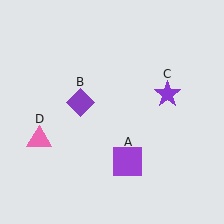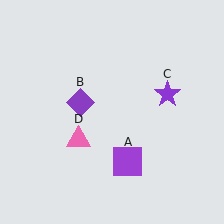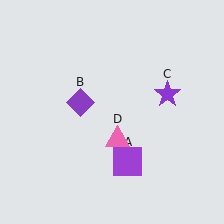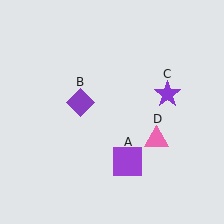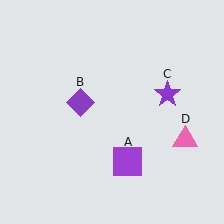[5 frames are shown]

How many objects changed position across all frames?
1 object changed position: pink triangle (object D).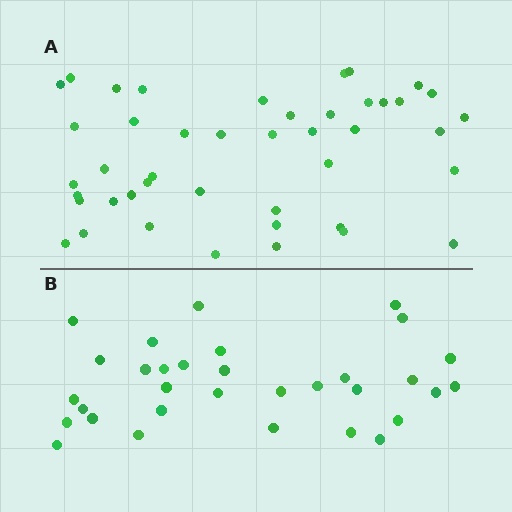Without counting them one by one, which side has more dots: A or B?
Region A (the top region) has more dots.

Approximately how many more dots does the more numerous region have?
Region A has roughly 12 or so more dots than region B.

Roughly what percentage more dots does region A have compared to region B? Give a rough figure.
About 40% more.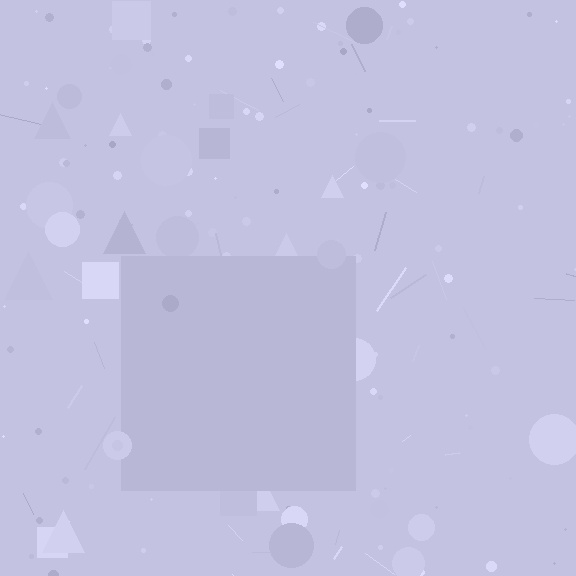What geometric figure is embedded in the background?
A square is embedded in the background.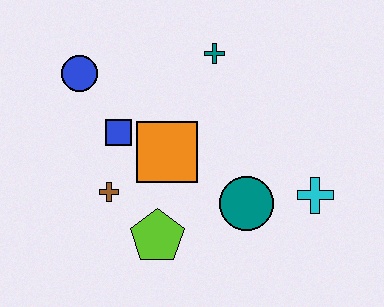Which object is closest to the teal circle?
The cyan cross is closest to the teal circle.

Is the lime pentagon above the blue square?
No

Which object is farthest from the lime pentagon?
The teal cross is farthest from the lime pentagon.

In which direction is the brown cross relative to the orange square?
The brown cross is to the left of the orange square.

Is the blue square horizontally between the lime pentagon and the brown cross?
Yes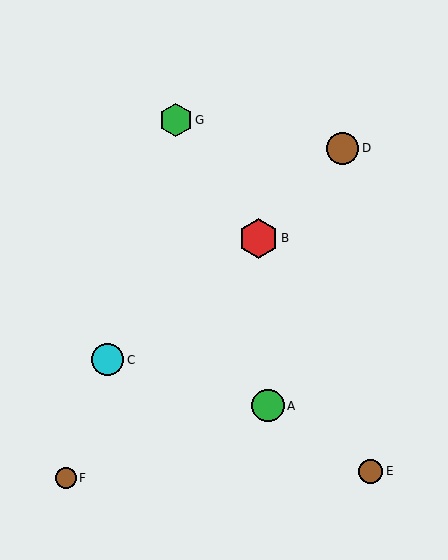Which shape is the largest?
The red hexagon (labeled B) is the largest.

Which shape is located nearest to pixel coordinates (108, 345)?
The cyan circle (labeled C) at (107, 360) is nearest to that location.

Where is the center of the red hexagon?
The center of the red hexagon is at (258, 238).